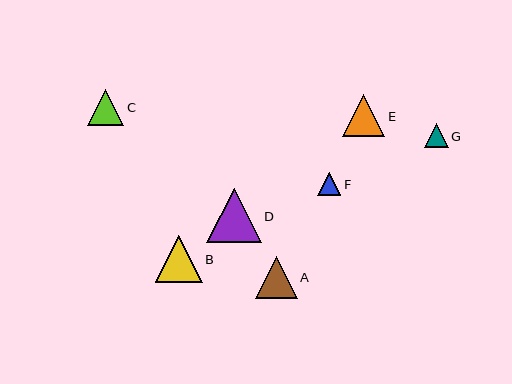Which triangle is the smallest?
Triangle F is the smallest with a size of approximately 24 pixels.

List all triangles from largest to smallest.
From largest to smallest: D, B, A, E, C, G, F.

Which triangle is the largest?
Triangle D is the largest with a size of approximately 54 pixels.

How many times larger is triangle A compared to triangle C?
Triangle A is approximately 1.2 times the size of triangle C.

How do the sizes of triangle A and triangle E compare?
Triangle A and triangle E are approximately the same size.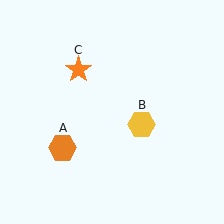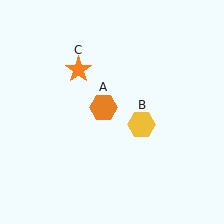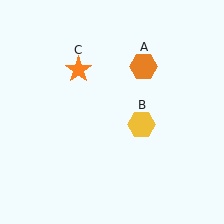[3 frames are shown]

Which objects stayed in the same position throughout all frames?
Yellow hexagon (object B) and orange star (object C) remained stationary.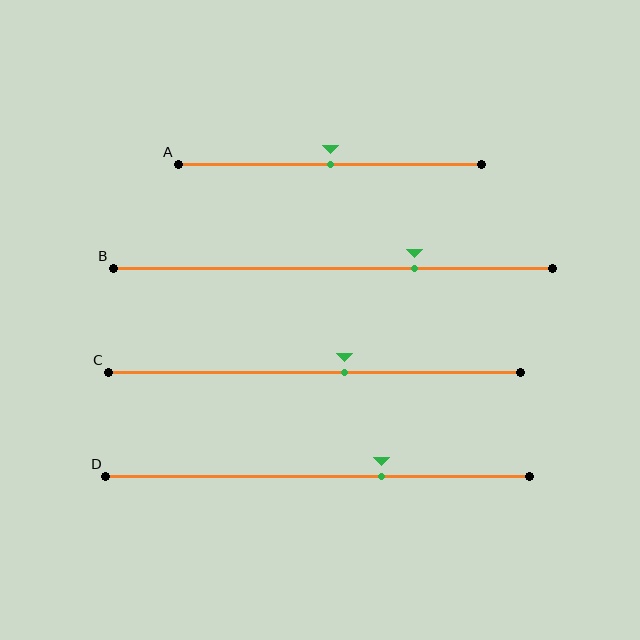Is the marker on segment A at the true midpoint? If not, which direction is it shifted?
Yes, the marker on segment A is at the true midpoint.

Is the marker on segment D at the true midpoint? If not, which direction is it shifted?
No, the marker on segment D is shifted to the right by about 15% of the segment length.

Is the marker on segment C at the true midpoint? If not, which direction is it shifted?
No, the marker on segment C is shifted to the right by about 7% of the segment length.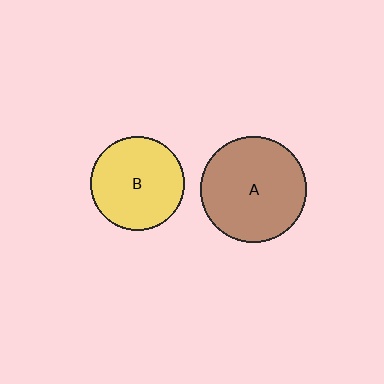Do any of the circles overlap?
No, none of the circles overlap.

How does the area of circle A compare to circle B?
Approximately 1.3 times.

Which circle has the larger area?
Circle A (brown).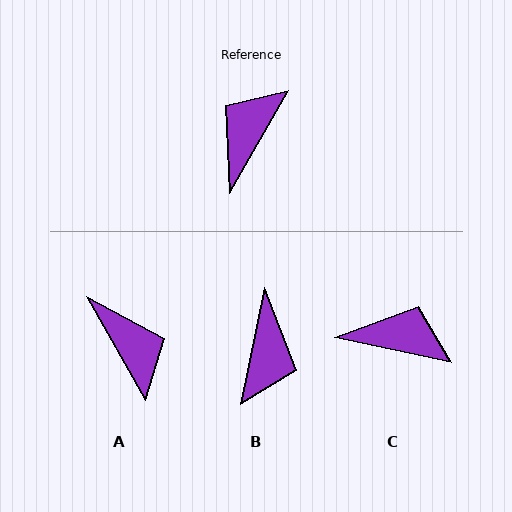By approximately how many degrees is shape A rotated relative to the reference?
Approximately 121 degrees clockwise.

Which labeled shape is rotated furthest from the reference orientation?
B, about 162 degrees away.